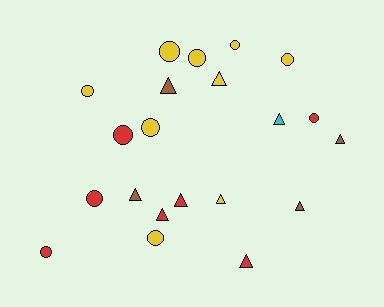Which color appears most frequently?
Yellow, with 9 objects.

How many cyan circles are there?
There are no cyan circles.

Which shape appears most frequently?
Circle, with 11 objects.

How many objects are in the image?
There are 21 objects.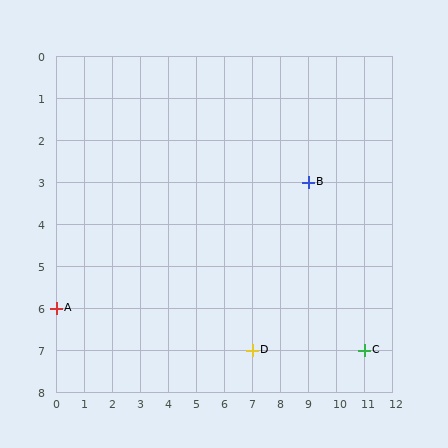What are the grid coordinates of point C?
Point C is at grid coordinates (11, 7).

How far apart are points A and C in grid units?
Points A and C are 11 columns and 1 row apart (about 11.0 grid units diagonally).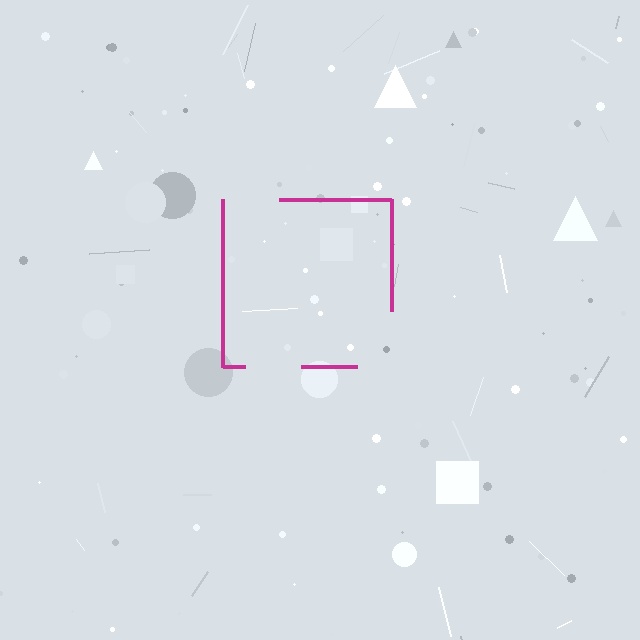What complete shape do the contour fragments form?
The contour fragments form a square.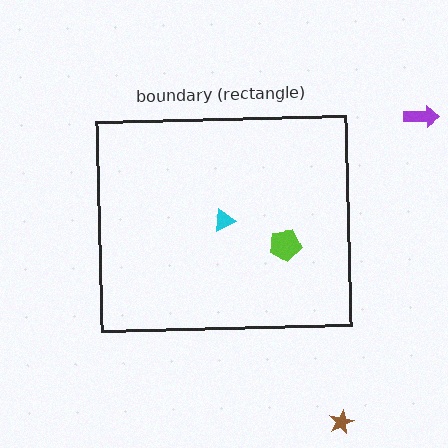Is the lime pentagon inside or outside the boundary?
Inside.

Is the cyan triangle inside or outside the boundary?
Inside.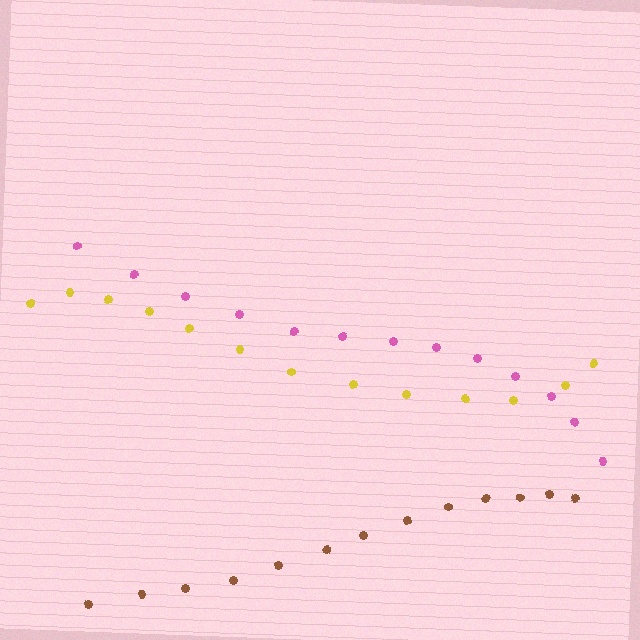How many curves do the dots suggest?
There are 3 distinct paths.